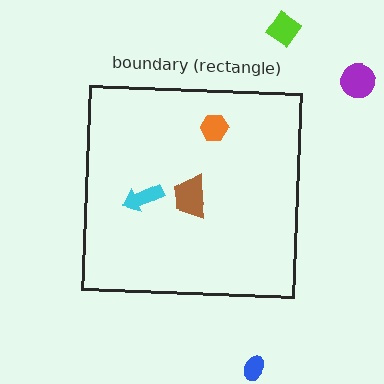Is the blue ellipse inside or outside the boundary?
Outside.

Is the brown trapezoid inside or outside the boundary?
Inside.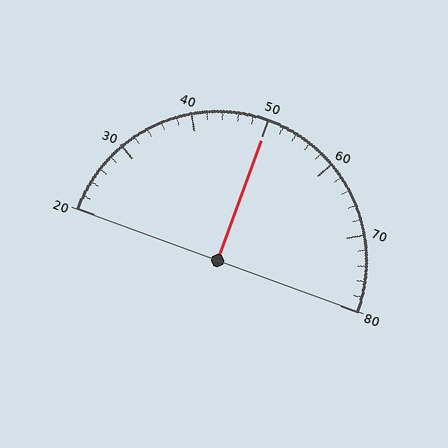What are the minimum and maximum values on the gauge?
The gauge ranges from 20 to 80.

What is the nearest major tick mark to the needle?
The nearest major tick mark is 50.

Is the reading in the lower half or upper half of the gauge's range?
The reading is in the upper half of the range (20 to 80).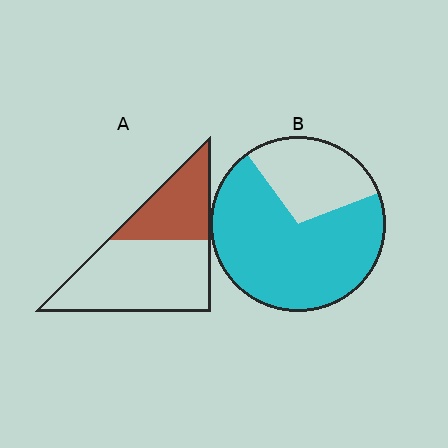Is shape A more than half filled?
No.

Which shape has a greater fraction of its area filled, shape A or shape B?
Shape B.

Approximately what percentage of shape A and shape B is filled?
A is approximately 35% and B is approximately 70%.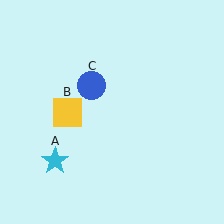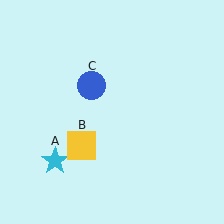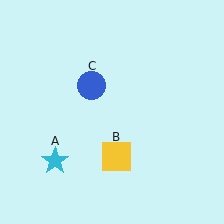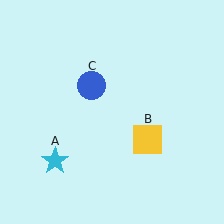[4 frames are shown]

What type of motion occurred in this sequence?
The yellow square (object B) rotated counterclockwise around the center of the scene.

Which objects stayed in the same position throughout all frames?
Cyan star (object A) and blue circle (object C) remained stationary.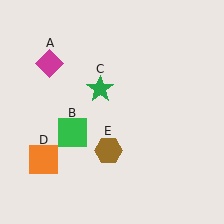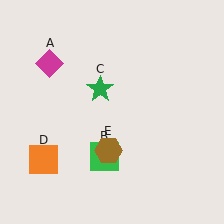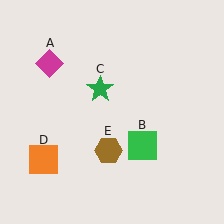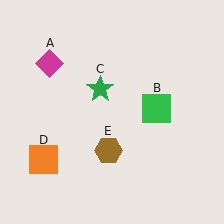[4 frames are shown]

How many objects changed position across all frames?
1 object changed position: green square (object B).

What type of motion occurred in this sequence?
The green square (object B) rotated counterclockwise around the center of the scene.